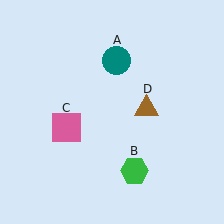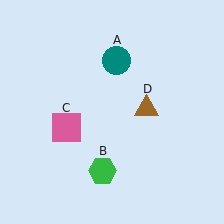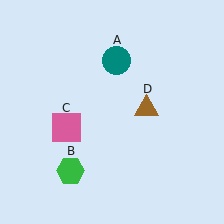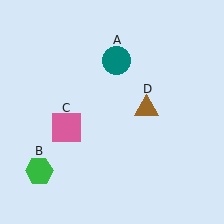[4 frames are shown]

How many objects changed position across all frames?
1 object changed position: green hexagon (object B).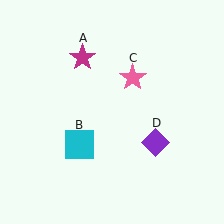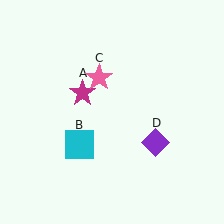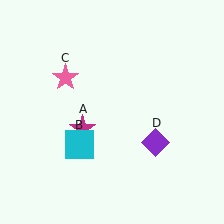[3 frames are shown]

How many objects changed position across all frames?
2 objects changed position: magenta star (object A), pink star (object C).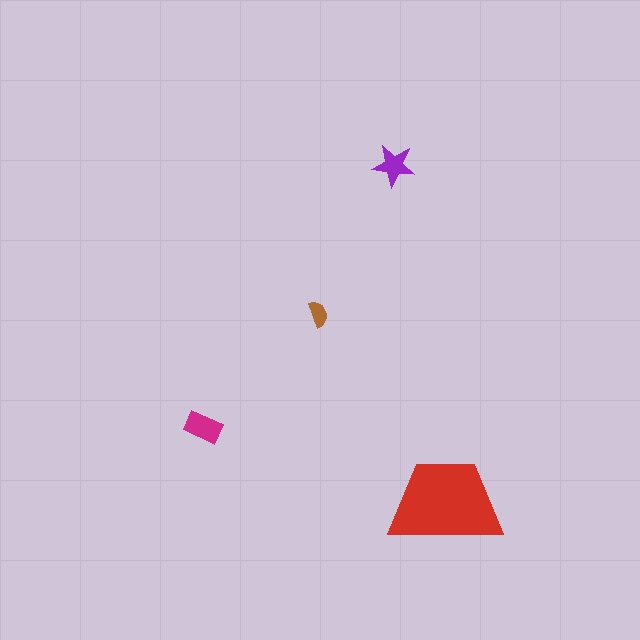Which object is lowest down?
The red trapezoid is bottommost.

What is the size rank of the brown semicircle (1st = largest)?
4th.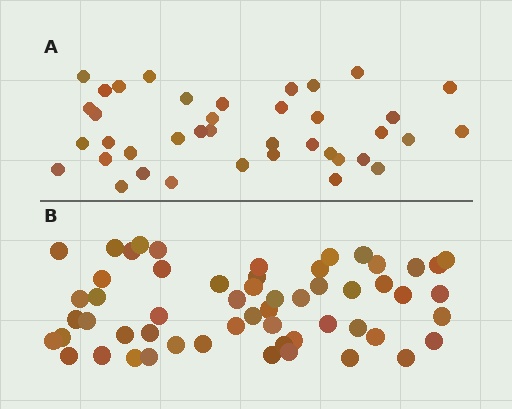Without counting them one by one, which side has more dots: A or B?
Region B (the bottom region) has more dots.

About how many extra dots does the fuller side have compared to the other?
Region B has approximately 15 more dots than region A.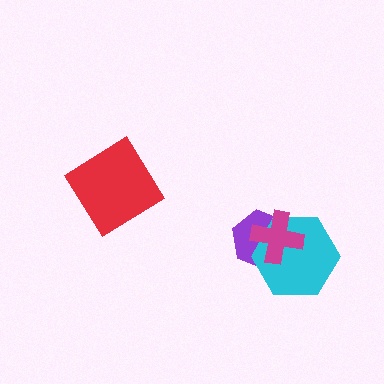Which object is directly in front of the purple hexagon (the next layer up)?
The cyan hexagon is directly in front of the purple hexagon.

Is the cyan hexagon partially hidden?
Yes, it is partially covered by another shape.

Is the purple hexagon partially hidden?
Yes, it is partially covered by another shape.